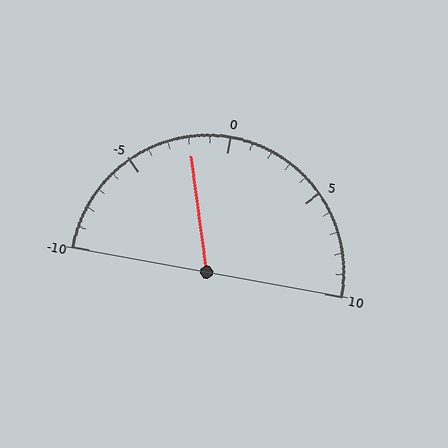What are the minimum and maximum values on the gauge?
The gauge ranges from -10 to 10.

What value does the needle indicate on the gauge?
The needle indicates approximately -2.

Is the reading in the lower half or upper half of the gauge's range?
The reading is in the lower half of the range (-10 to 10).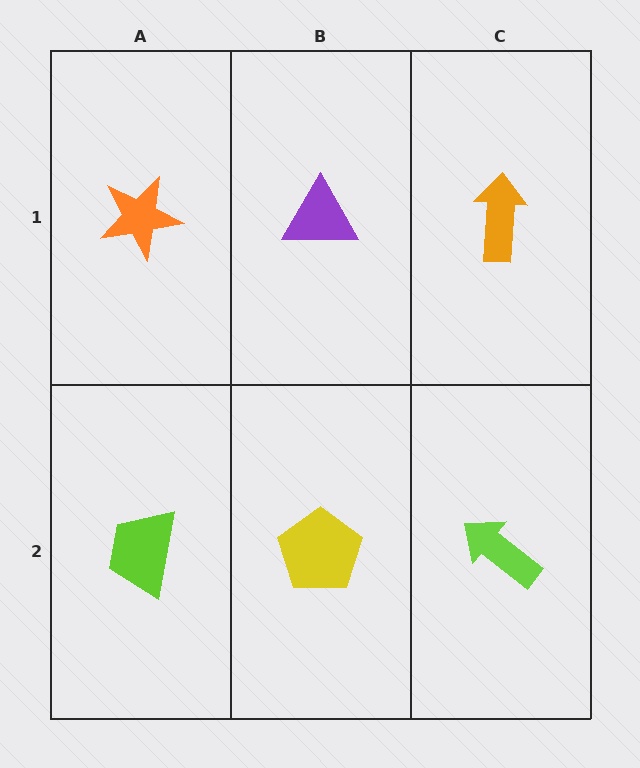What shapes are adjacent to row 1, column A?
A lime trapezoid (row 2, column A), a purple triangle (row 1, column B).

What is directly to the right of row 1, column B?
An orange arrow.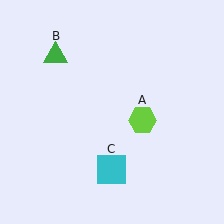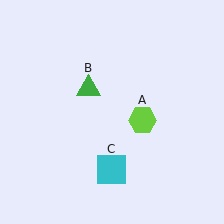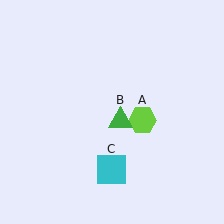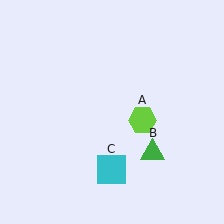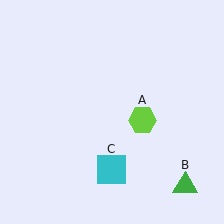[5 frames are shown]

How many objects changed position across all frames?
1 object changed position: green triangle (object B).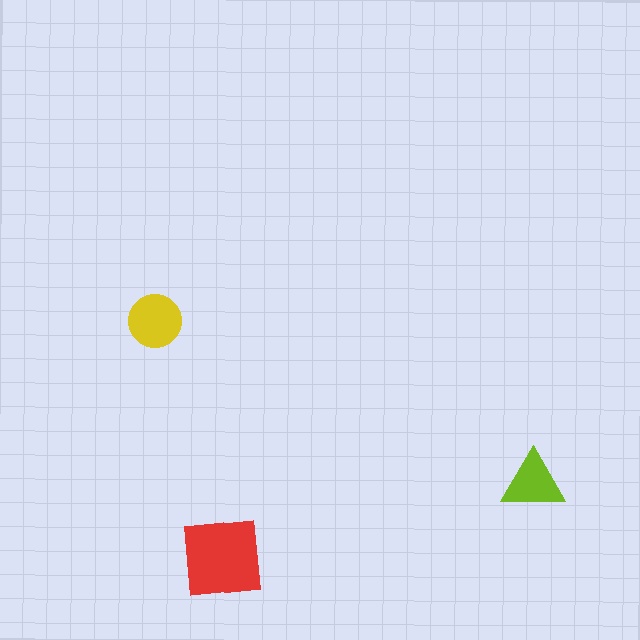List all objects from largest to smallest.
The red square, the yellow circle, the lime triangle.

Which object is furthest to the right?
The lime triangle is rightmost.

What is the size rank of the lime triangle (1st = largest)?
3rd.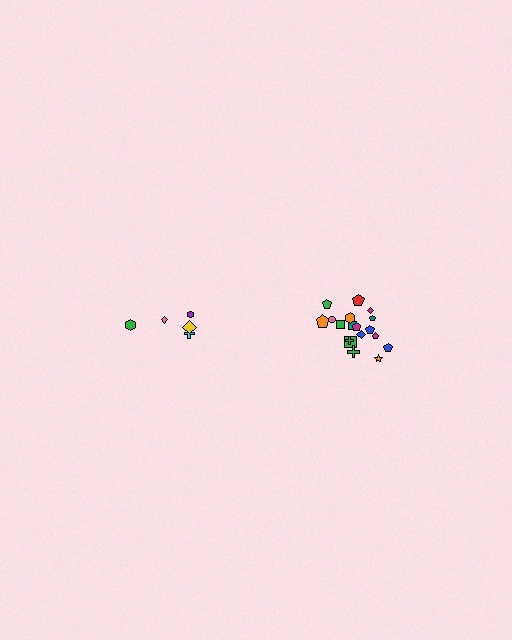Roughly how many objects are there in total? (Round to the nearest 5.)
Roughly 25 objects in total.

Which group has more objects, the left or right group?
The right group.